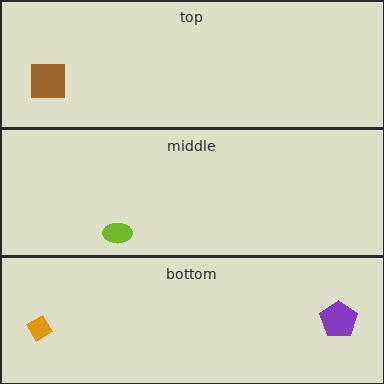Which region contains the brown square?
The top region.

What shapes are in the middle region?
The lime ellipse.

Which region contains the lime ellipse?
The middle region.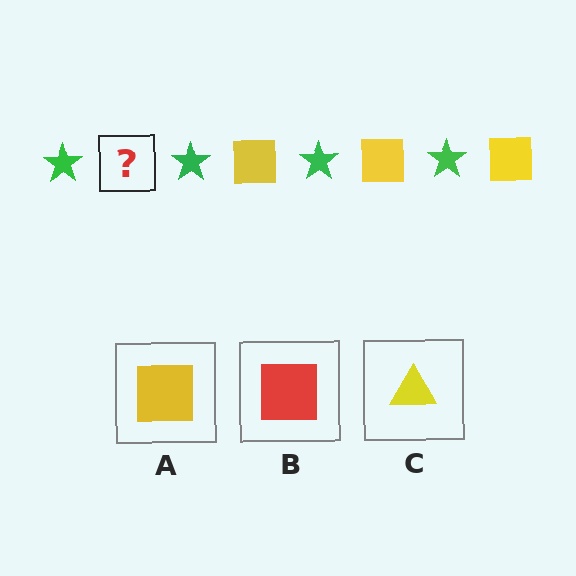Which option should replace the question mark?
Option A.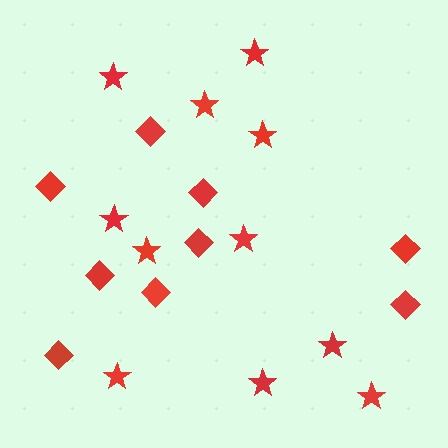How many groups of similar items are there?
There are 2 groups: one group of diamonds (9) and one group of stars (11).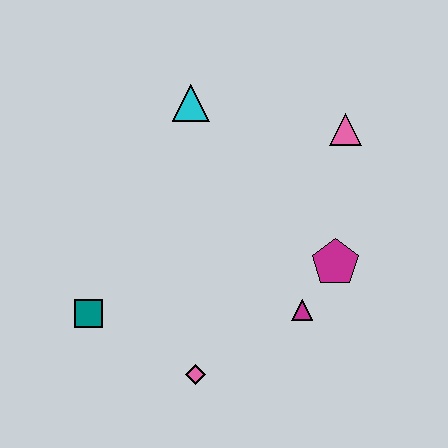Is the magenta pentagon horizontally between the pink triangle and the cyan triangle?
Yes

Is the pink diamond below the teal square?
Yes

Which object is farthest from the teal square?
The pink triangle is farthest from the teal square.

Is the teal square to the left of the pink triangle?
Yes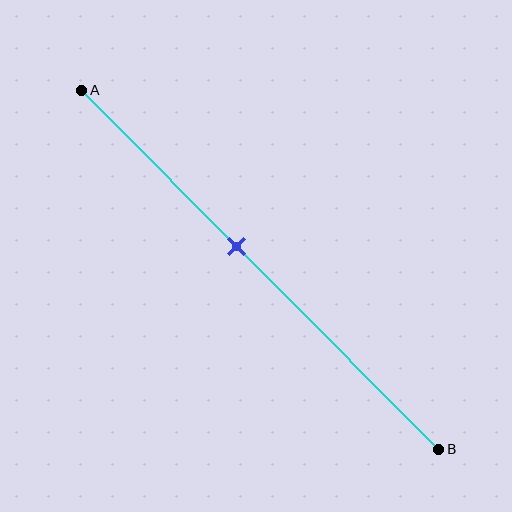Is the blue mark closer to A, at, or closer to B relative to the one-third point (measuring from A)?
The blue mark is closer to point B than the one-third point of segment AB.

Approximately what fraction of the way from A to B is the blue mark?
The blue mark is approximately 45% of the way from A to B.